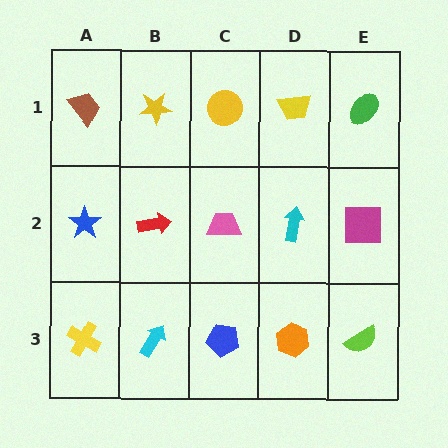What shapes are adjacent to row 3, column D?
A cyan arrow (row 2, column D), a blue pentagon (row 3, column C), a lime semicircle (row 3, column E).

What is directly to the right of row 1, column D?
A green ellipse.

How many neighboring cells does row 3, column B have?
3.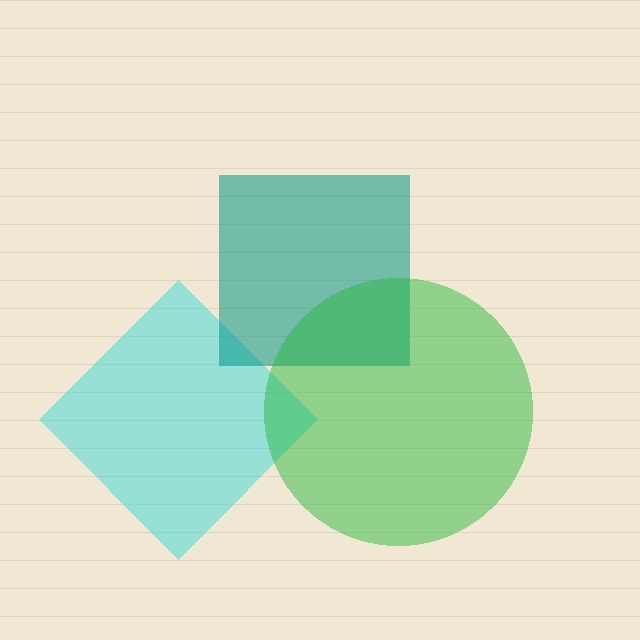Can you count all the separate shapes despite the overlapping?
Yes, there are 3 separate shapes.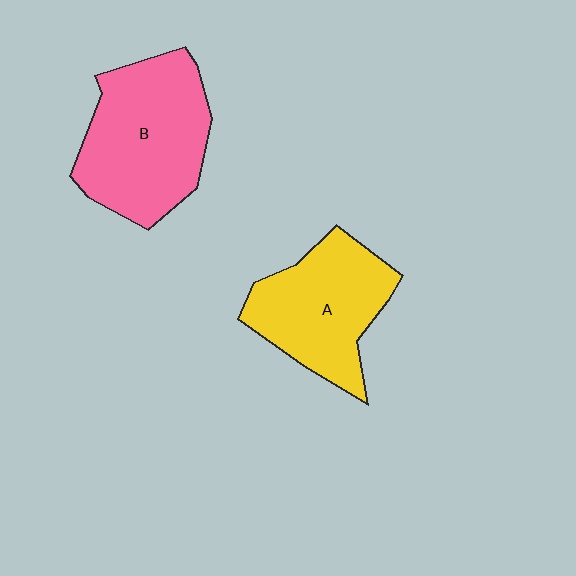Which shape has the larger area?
Shape B (pink).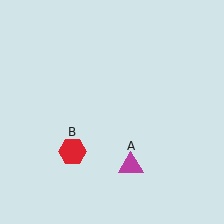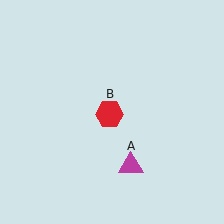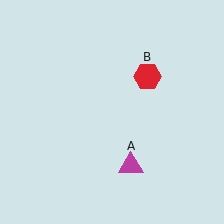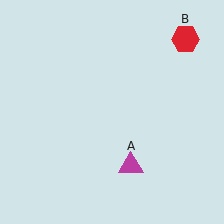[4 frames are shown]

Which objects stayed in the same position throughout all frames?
Magenta triangle (object A) remained stationary.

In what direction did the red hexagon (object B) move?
The red hexagon (object B) moved up and to the right.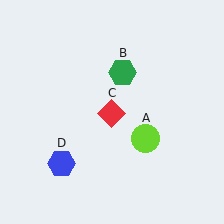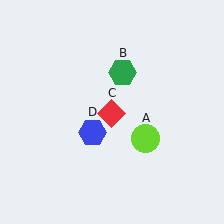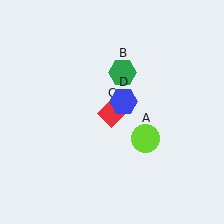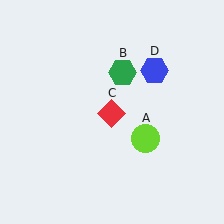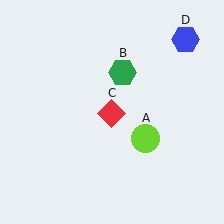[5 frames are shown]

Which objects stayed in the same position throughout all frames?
Lime circle (object A) and green hexagon (object B) and red diamond (object C) remained stationary.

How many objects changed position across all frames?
1 object changed position: blue hexagon (object D).